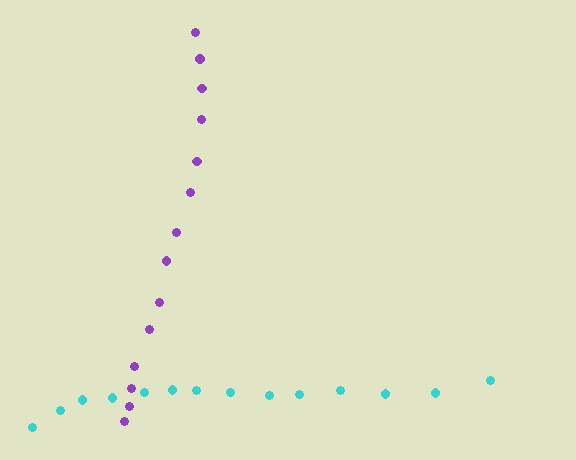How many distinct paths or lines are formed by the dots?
There are 2 distinct paths.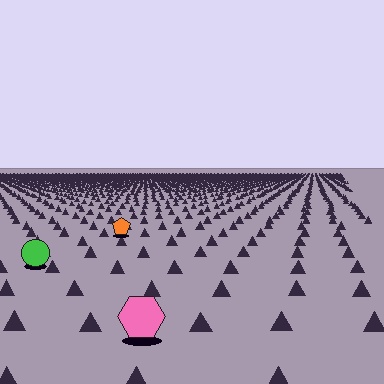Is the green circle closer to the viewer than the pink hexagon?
No. The pink hexagon is closer — you can tell from the texture gradient: the ground texture is coarser near it.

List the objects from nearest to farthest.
From nearest to farthest: the pink hexagon, the green circle, the orange pentagon.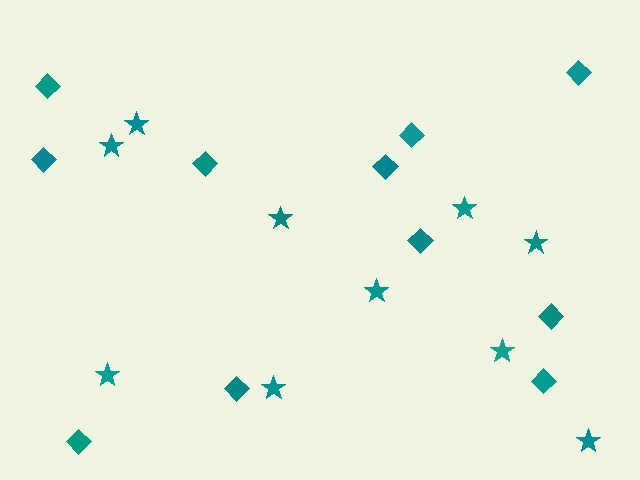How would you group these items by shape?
There are 2 groups: one group of stars (10) and one group of diamonds (11).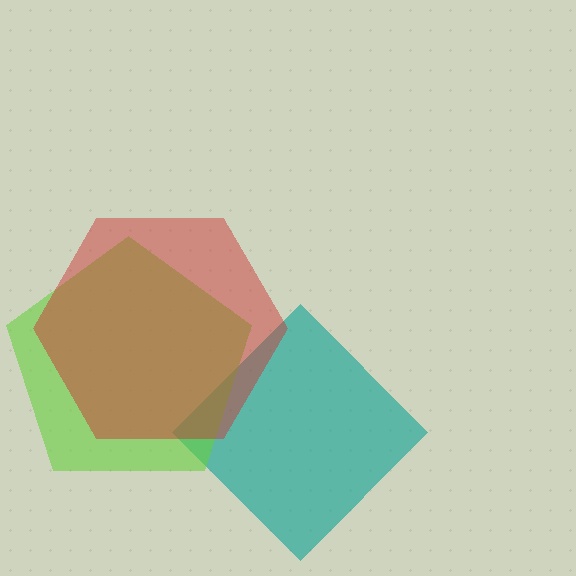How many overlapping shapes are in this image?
There are 3 overlapping shapes in the image.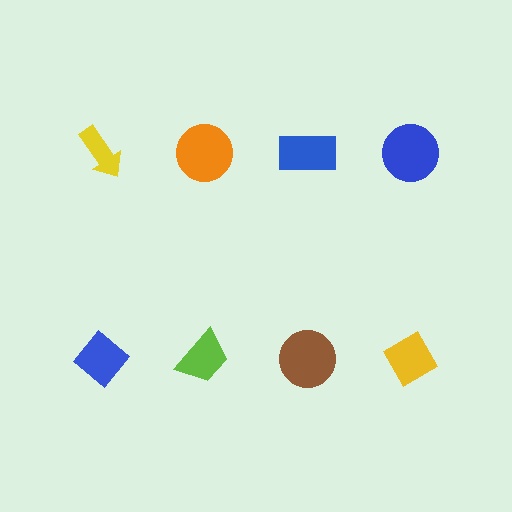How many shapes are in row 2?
4 shapes.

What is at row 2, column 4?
A yellow diamond.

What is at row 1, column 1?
A yellow arrow.